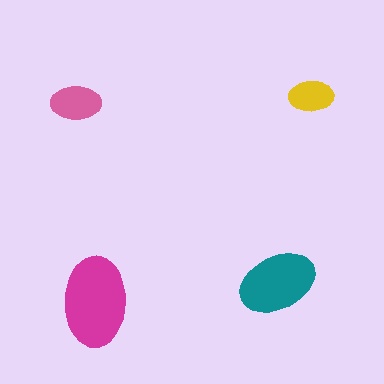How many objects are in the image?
There are 4 objects in the image.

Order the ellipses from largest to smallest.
the magenta one, the teal one, the pink one, the yellow one.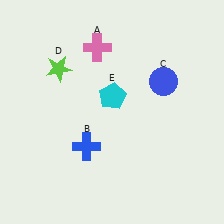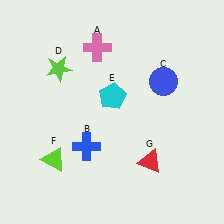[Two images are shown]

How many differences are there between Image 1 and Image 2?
There are 2 differences between the two images.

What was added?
A lime triangle (F), a red triangle (G) were added in Image 2.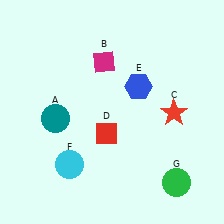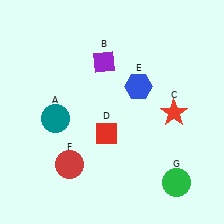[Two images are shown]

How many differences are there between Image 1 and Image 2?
There are 2 differences between the two images.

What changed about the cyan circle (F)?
In Image 1, F is cyan. In Image 2, it changed to red.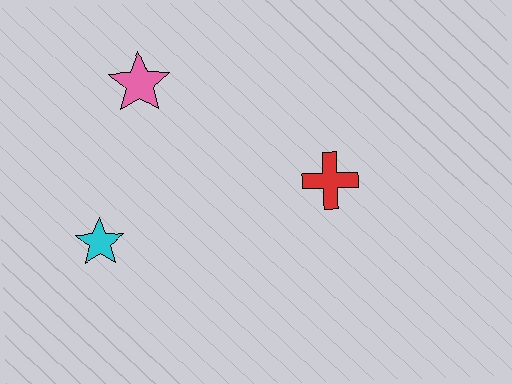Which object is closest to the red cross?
The pink star is closest to the red cross.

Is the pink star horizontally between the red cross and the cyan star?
Yes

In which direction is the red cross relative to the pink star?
The red cross is to the right of the pink star.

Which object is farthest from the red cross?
The cyan star is farthest from the red cross.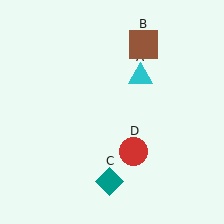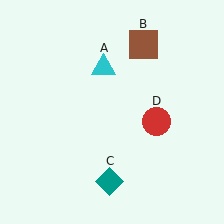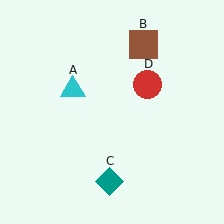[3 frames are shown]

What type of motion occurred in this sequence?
The cyan triangle (object A), red circle (object D) rotated counterclockwise around the center of the scene.